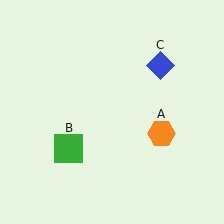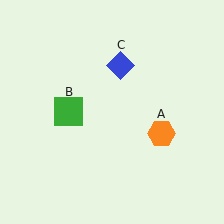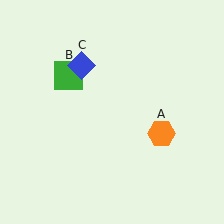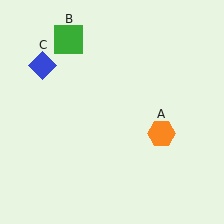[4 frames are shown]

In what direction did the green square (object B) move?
The green square (object B) moved up.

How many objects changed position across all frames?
2 objects changed position: green square (object B), blue diamond (object C).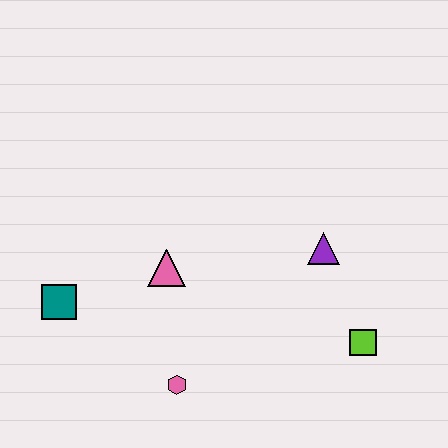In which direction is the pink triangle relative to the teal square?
The pink triangle is to the right of the teal square.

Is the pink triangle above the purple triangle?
No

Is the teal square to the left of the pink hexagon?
Yes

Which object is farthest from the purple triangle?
The teal square is farthest from the purple triangle.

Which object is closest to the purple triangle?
The lime square is closest to the purple triangle.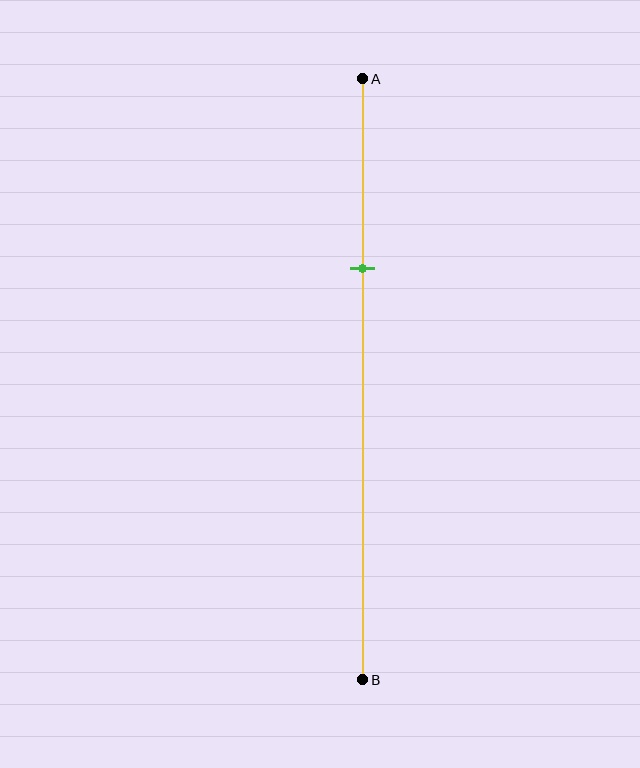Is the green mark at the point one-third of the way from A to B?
Yes, the mark is approximately at the one-third point.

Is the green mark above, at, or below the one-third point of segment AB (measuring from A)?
The green mark is approximately at the one-third point of segment AB.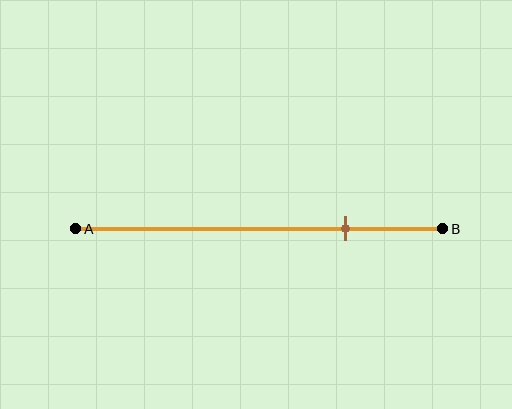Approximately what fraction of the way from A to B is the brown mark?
The brown mark is approximately 75% of the way from A to B.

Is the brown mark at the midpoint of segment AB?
No, the mark is at about 75% from A, not at the 50% midpoint.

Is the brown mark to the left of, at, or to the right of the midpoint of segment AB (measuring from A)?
The brown mark is to the right of the midpoint of segment AB.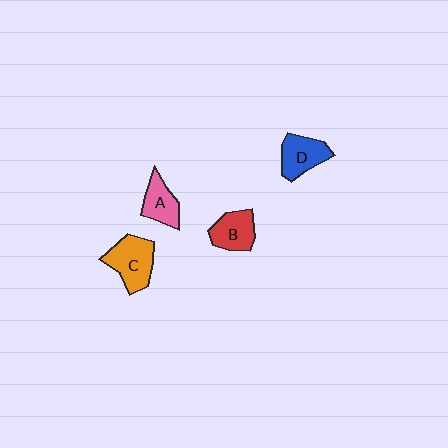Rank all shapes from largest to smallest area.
From largest to smallest: C (orange), D (blue), B (red), A (pink).